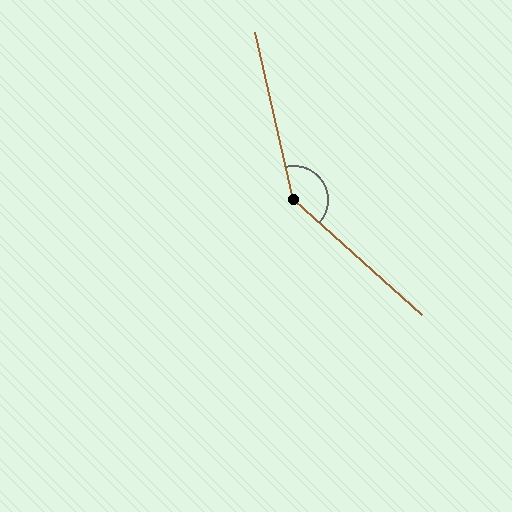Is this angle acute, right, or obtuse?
It is obtuse.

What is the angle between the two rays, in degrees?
Approximately 145 degrees.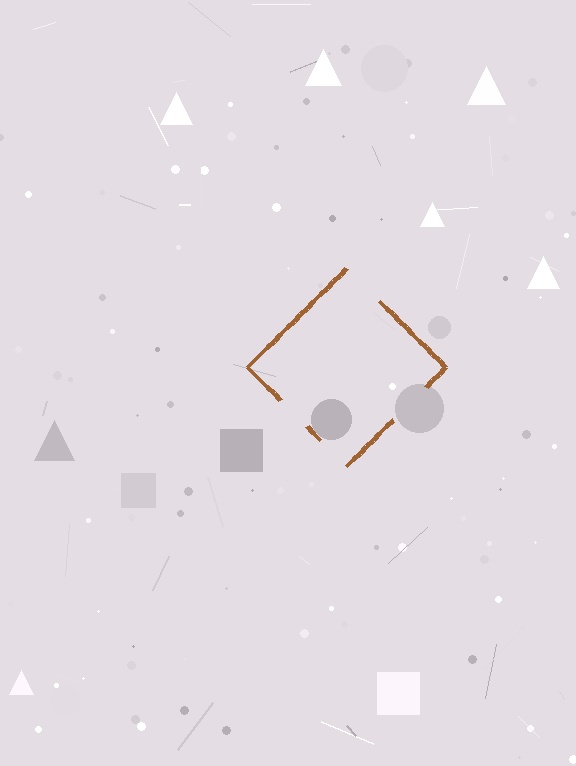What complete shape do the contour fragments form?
The contour fragments form a diamond.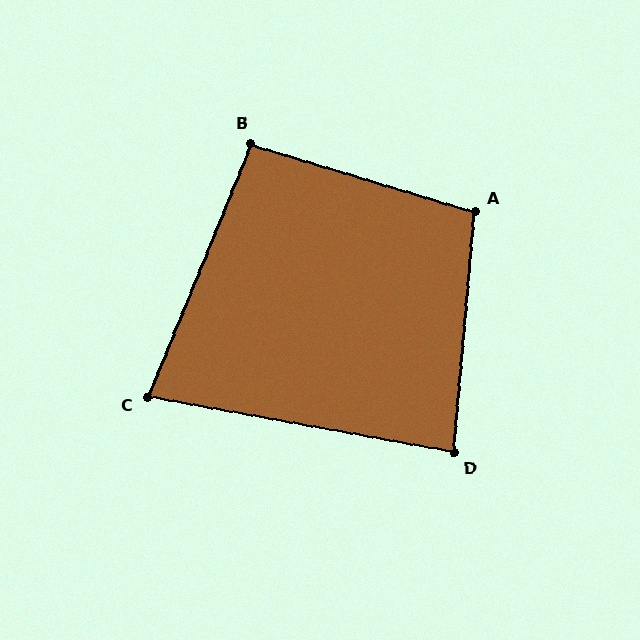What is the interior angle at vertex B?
Approximately 95 degrees (obtuse).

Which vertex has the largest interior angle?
A, at approximately 102 degrees.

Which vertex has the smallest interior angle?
C, at approximately 78 degrees.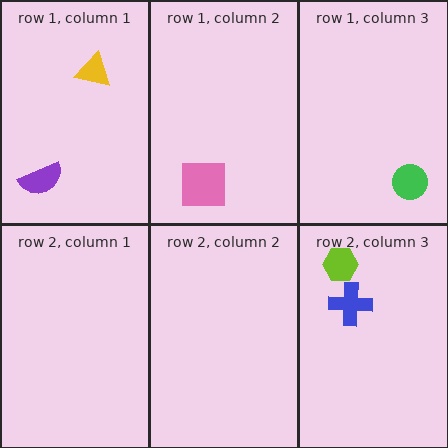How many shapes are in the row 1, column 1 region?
2.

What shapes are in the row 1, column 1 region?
The yellow triangle, the purple semicircle.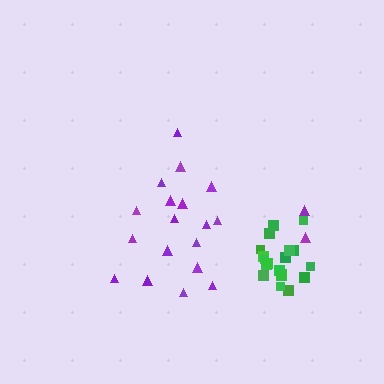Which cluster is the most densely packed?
Green.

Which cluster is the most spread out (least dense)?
Purple.